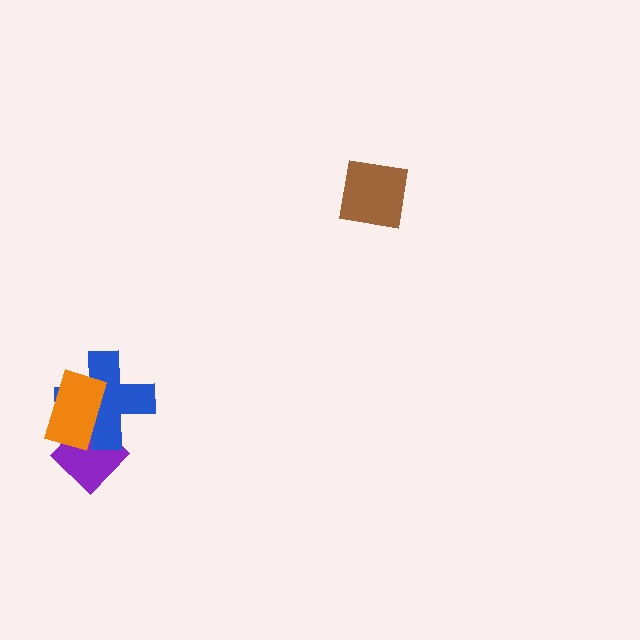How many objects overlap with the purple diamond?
2 objects overlap with the purple diamond.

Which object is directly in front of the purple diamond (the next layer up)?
The blue cross is directly in front of the purple diamond.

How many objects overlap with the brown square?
0 objects overlap with the brown square.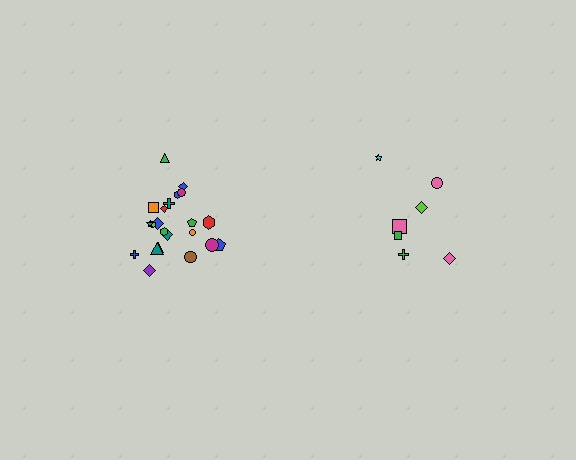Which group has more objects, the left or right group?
The left group.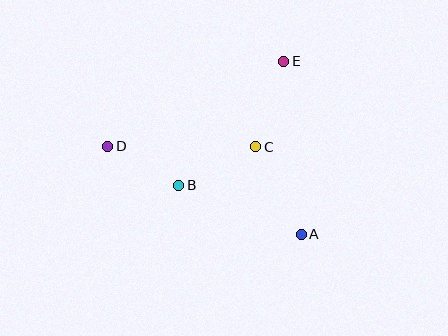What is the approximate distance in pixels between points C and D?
The distance between C and D is approximately 148 pixels.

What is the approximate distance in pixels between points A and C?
The distance between A and C is approximately 99 pixels.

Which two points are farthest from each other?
Points A and D are farthest from each other.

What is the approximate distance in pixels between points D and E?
The distance between D and E is approximately 196 pixels.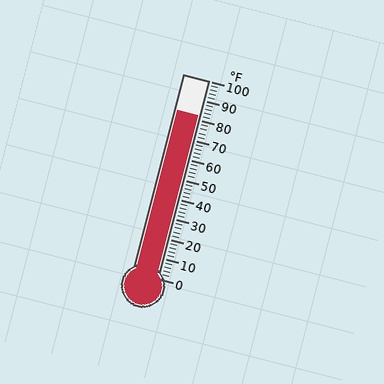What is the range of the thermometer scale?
The thermometer scale ranges from 0°F to 100°F.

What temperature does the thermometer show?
The thermometer shows approximately 82°F.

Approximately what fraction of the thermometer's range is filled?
The thermometer is filled to approximately 80% of its range.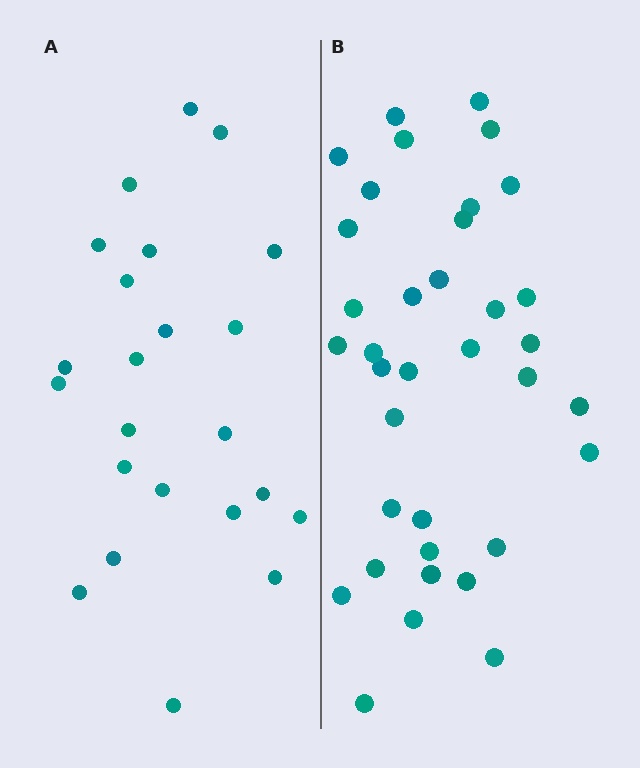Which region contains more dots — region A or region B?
Region B (the right region) has more dots.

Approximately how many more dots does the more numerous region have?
Region B has approximately 15 more dots than region A.